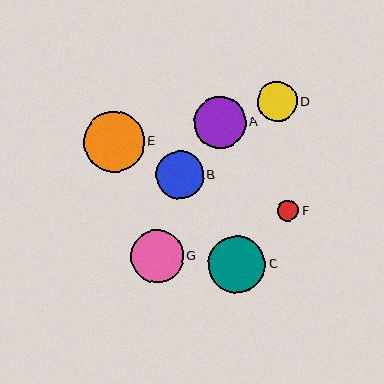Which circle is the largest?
Circle E is the largest with a size of approximately 61 pixels.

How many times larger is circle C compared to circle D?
Circle C is approximately 1.4 times the size of circle D.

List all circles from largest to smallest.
From largest to smallest: E, C, G, A, B, D, F.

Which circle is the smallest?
Circle F is the smallest with a size of approximately 21 pixels.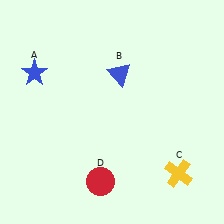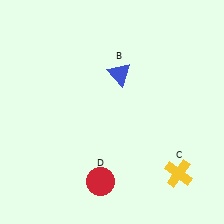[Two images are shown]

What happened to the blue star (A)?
The blue star (A) was removed in Image 2. It was in the top-left area of Image 1.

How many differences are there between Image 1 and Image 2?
There is 1 difference between the two images.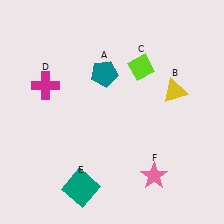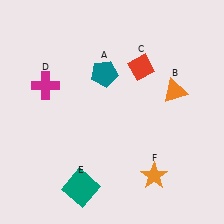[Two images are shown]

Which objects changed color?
B changed from yellow to orange. C changed from lime to red. F changed from pink to orange.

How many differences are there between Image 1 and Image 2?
There are 3 differences between the two images.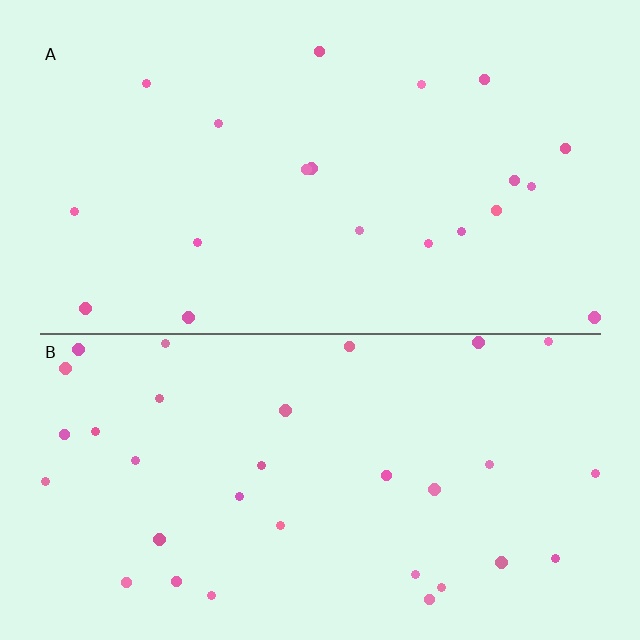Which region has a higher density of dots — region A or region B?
B (the bottom).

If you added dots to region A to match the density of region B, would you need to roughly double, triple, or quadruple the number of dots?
Approximately double.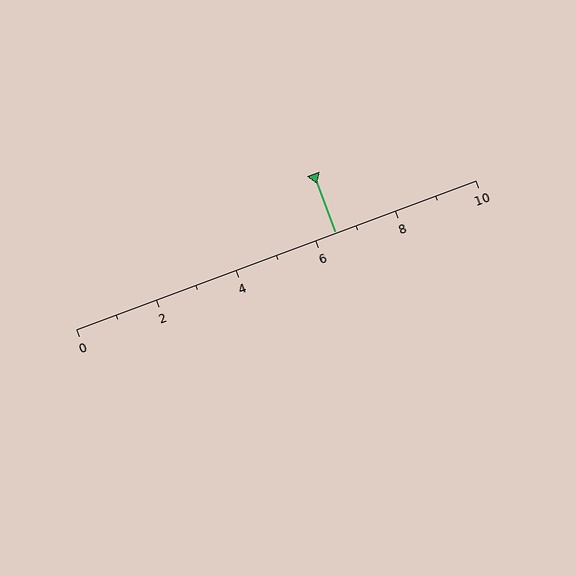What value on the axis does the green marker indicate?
The marker indicates approximately 6.5.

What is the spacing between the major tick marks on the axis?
The major ticks are spaced 2 apart.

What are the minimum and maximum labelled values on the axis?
The axis runs from 0 to 10.